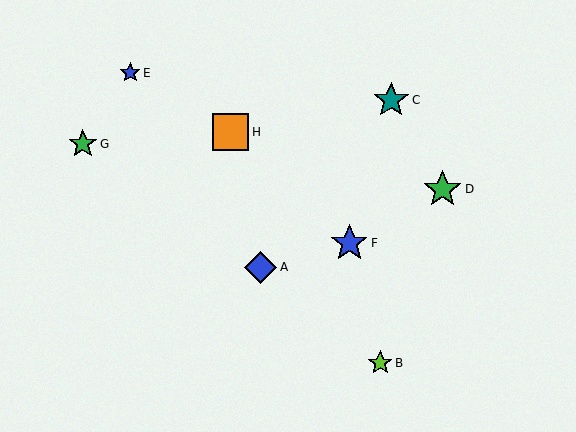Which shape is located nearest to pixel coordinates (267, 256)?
The blue diamond (labeled A) at (261, 267) is nearest to that location.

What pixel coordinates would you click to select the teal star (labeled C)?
Click at (391, 100) to select the teal star C.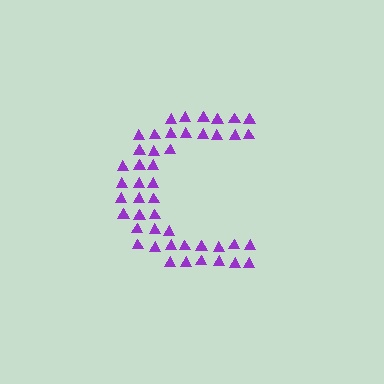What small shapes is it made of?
It is made of small triangles.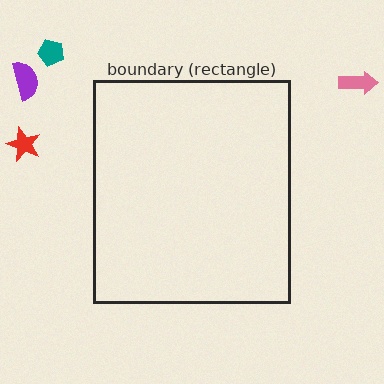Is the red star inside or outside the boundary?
Outside.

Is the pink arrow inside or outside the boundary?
Outside.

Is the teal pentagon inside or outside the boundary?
Outside.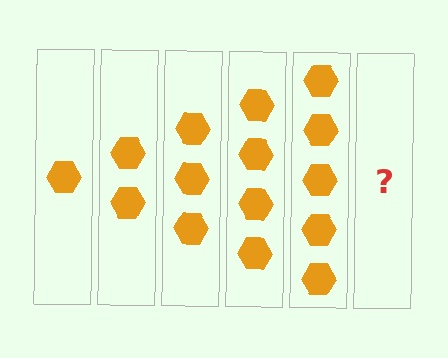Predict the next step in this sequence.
The next step is 6 hexagons.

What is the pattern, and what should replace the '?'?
The pattern is that each step adds one more hexagon. The '?' should be 6 hexagons.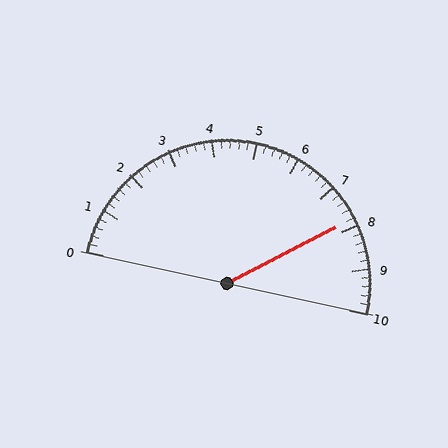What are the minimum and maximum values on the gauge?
The gauge ranges from 0 to 10.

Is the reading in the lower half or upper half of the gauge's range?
The reading is in the upper half of the range (0 to 10).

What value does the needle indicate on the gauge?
The needle indicates approximately 7.8.